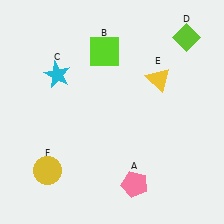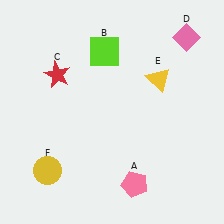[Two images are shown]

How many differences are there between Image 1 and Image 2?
There are 2 differences between the two images.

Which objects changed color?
C changed from cyan to red. D changed from lime to pink.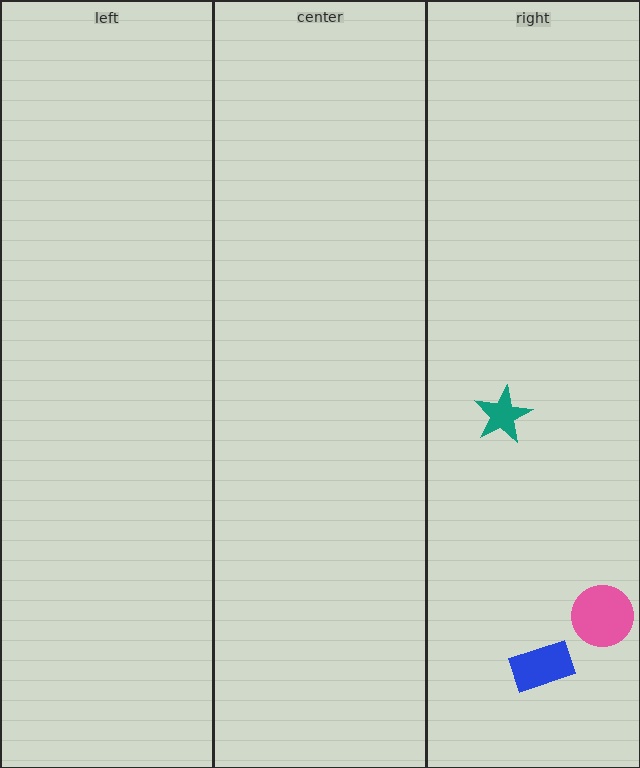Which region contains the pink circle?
The right region.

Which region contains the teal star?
The right region.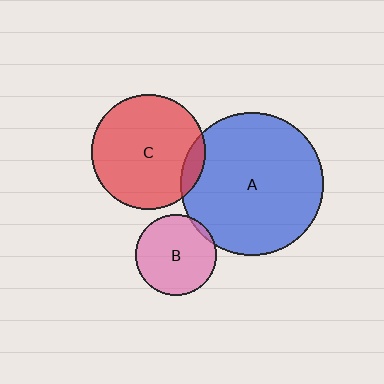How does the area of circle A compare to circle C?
Approximately 1.6 times.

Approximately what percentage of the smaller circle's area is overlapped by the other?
Approximately 5%.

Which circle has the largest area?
Circle A (blue).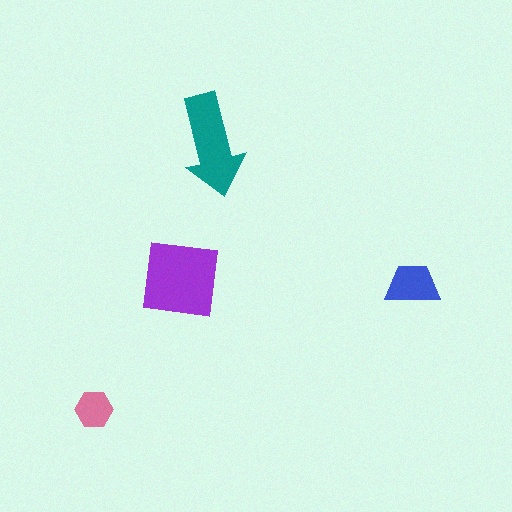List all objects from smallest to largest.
The pink hexagon, the blue trapezoid, the teal arrow, the purple square.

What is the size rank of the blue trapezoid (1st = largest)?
3rd.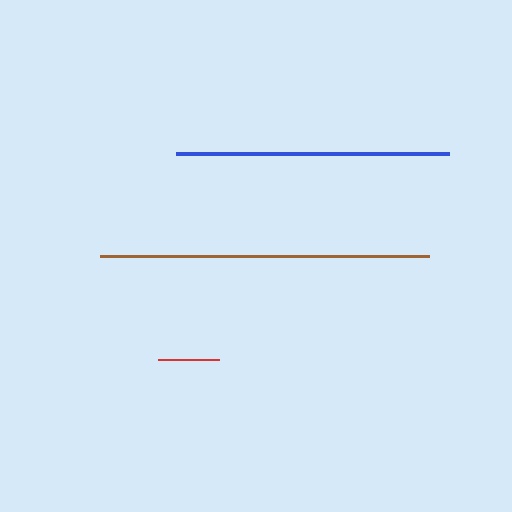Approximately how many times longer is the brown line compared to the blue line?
The brown line is approximately 1.2 times the length of the blue line.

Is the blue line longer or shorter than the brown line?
The brown line is longer than the blue line.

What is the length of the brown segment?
The brown segment is approximately 329 pixels long.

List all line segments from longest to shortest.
From longest to shortest: brown, blue, red.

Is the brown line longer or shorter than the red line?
The brown line is longer than the red line.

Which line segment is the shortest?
The red line is the shortest at approximately 62 pixels.